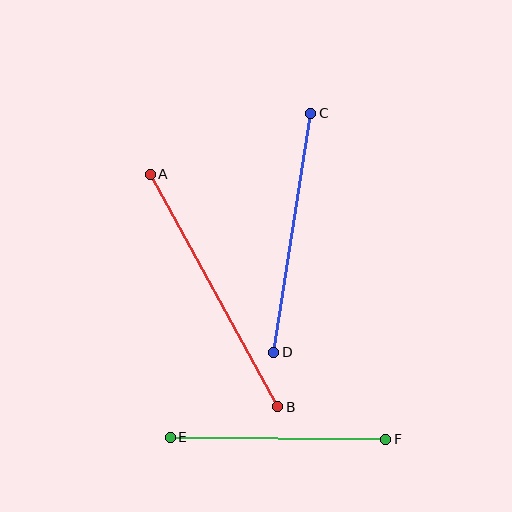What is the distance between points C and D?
The distance is approximately 242 pixels.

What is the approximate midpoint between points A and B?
The midpoint is at approximately (214, 290) pixels.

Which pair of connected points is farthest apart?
Points A and B are farthest apart.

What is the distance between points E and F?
The distance is approximately 216 pixels.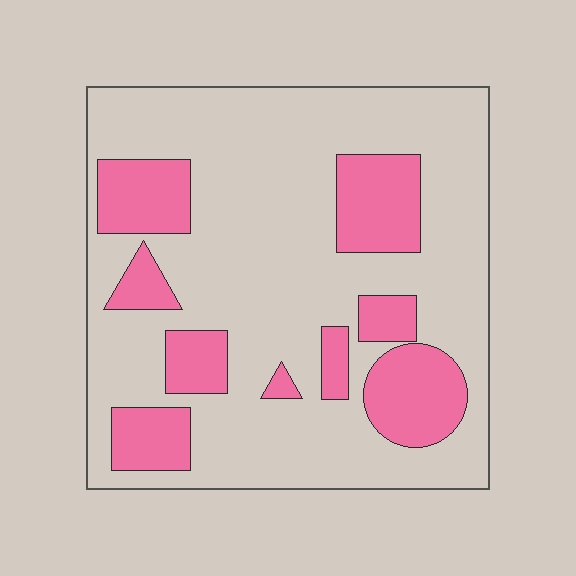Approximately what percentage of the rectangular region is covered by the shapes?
Approximately 25%.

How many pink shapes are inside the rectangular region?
9.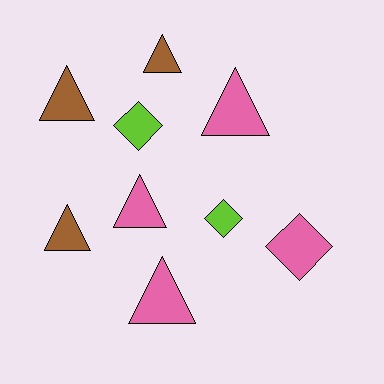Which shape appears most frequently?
Triangle, with 6 objects.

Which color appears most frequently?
Pink, with 4 objects.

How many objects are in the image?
There are 9 objects.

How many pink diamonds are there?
There is 1 pink diamond.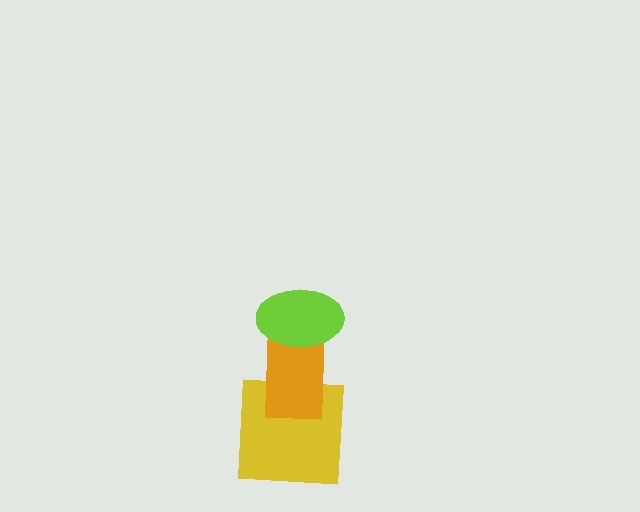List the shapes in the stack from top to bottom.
From top to bottom: the lime ellipse, the orange rectangle, the yellow square.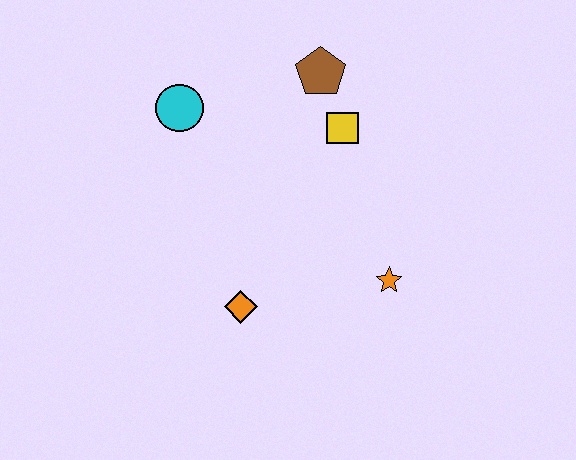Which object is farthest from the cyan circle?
The orange star is farthest from the cyan circle.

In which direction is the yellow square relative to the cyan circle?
The yellow square is to the right of the cyan circle.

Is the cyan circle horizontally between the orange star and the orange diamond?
No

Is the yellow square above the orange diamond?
Yes